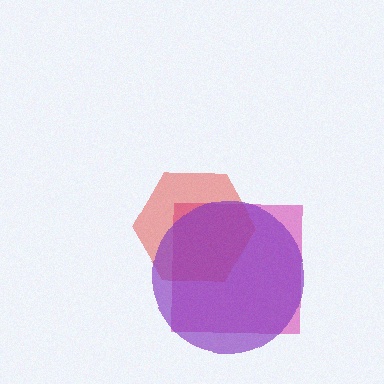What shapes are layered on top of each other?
The layered shapes are: a pink square, a red hexagon, a purple circle.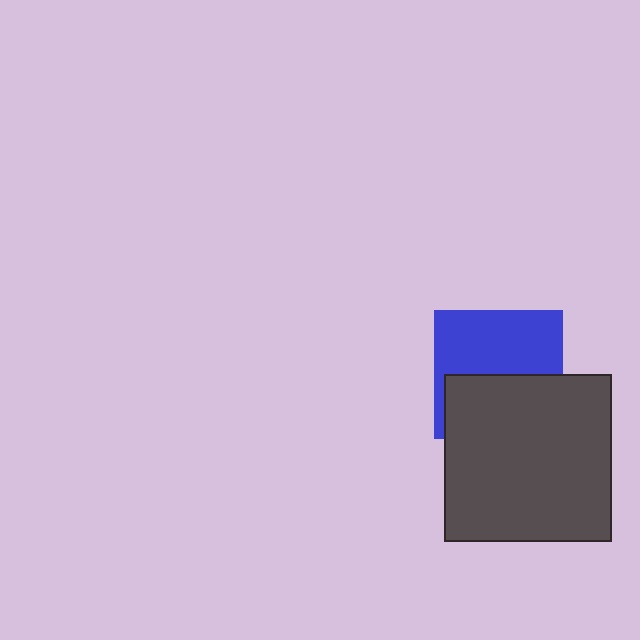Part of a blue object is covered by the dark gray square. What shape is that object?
It is a square.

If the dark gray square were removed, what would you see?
You would see the complete blue square.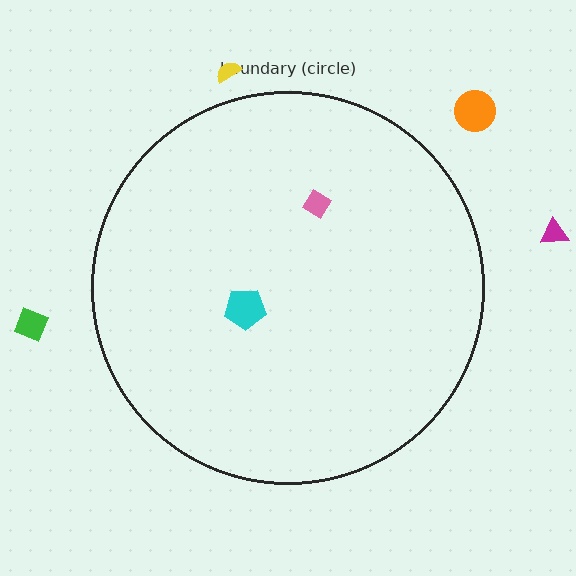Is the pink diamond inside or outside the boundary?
Inside.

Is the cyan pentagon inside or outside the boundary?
Inside.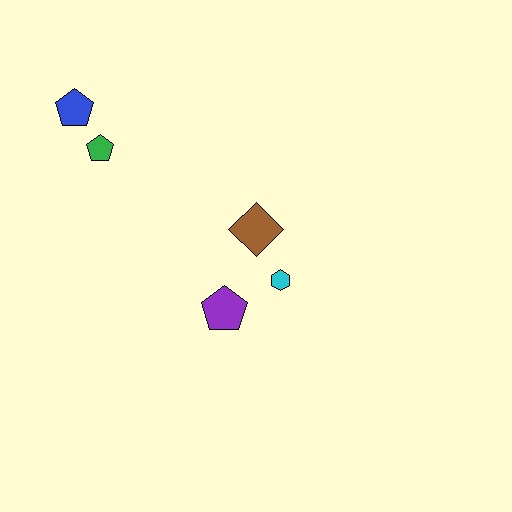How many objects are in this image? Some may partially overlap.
There are 5 objects.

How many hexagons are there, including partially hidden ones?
There is 1 hexagon.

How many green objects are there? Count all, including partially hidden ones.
There is 1 green object.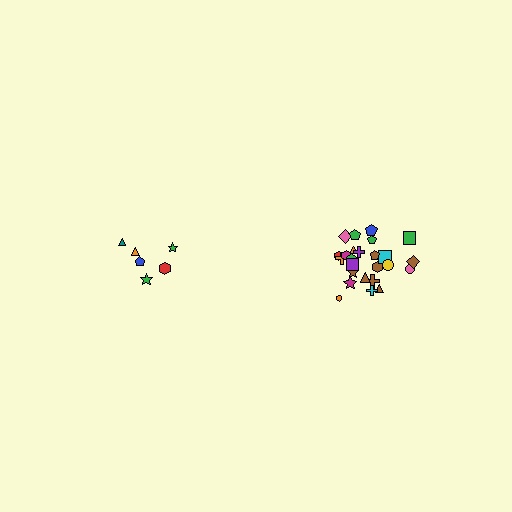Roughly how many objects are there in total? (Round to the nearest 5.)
Roughly 30 objects in total.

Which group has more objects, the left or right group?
The right group.